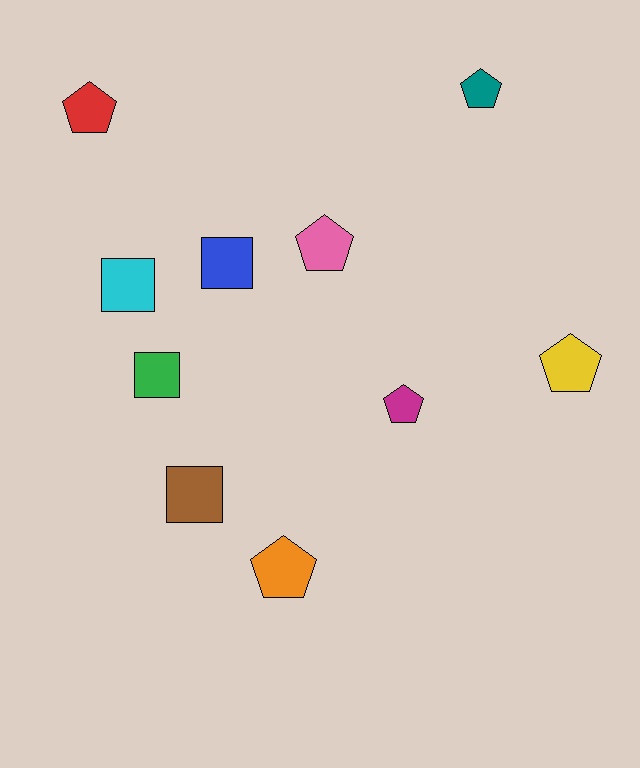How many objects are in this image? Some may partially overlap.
There are 10 objects.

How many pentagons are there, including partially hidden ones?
There are 6 pentagons.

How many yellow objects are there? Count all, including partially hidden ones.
There is 1 yellow object.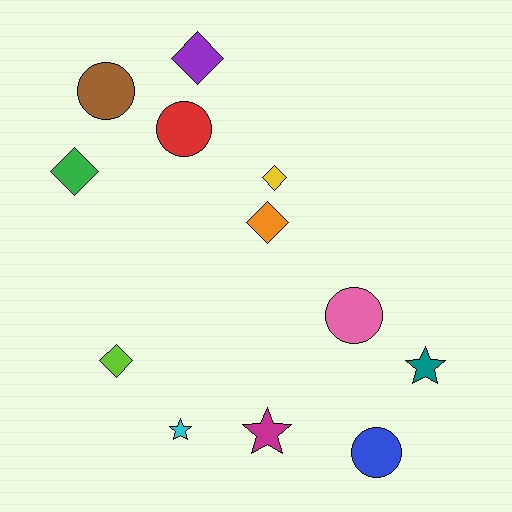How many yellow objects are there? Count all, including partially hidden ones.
There is 1 yellow object.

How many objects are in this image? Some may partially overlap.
There are 12 objects.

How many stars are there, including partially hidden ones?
There are 3 stars.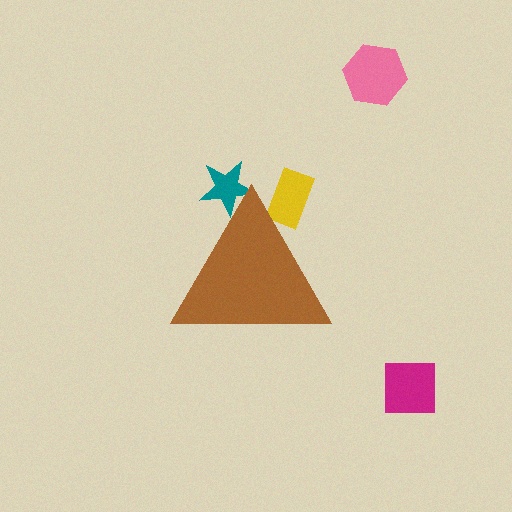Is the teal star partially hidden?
Yes, the teal star is partially hidden behind the brown triangle.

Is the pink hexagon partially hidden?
No, the pink hexagon is fully visible.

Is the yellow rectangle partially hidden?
Yes, the yellow rectangle is partially hidden behind the brown triangle.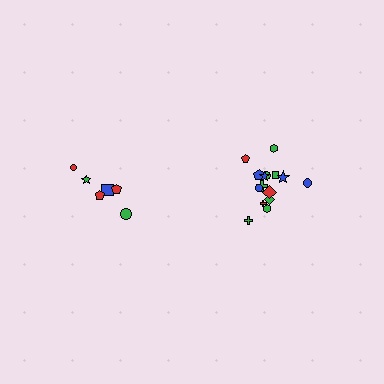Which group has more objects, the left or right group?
The right group.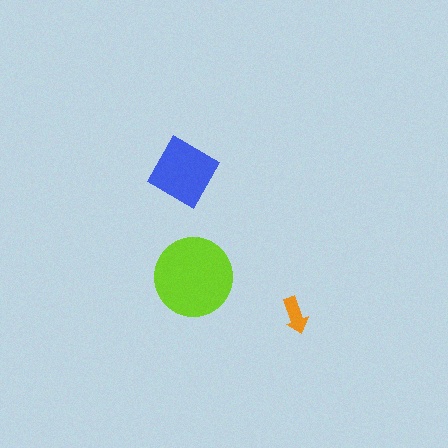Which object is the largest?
The lime circle.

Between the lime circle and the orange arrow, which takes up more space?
The lime circle.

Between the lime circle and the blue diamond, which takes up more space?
The lime circle.